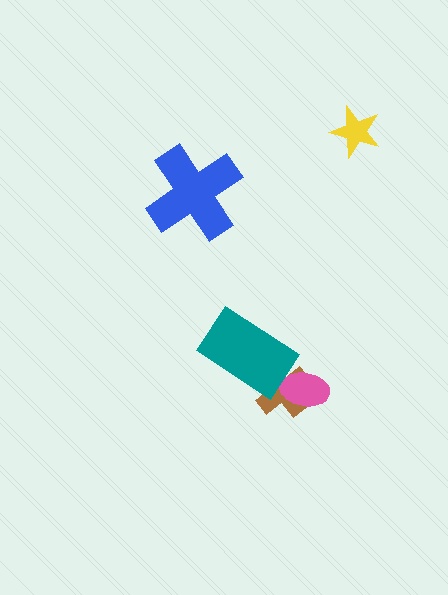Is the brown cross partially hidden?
Yes, it is partially covered by another shape.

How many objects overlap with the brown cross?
2 objects overlap with the brown cross.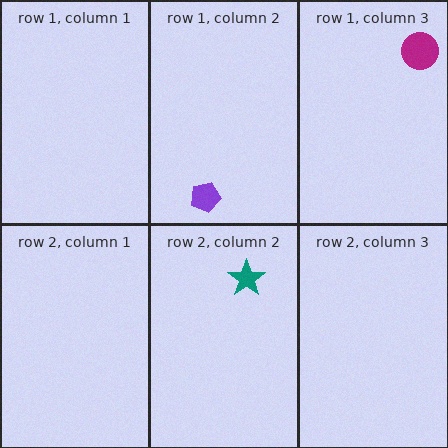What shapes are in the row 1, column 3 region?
The magenta circle.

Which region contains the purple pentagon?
The row 1, column 2 region.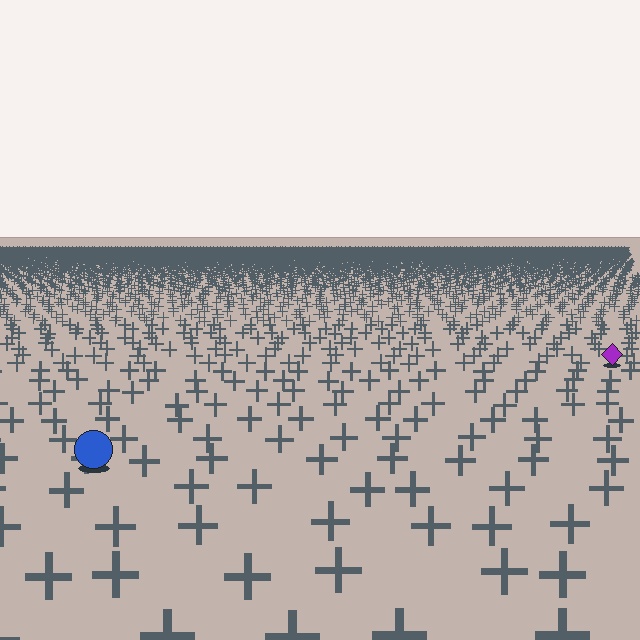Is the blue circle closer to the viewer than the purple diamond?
Yes. The blue circle is closer — you can tell from the texture gradient: the ground texture is coarser near it.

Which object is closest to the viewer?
The blue circle is closest. The texture marks near it are larger and more spread out.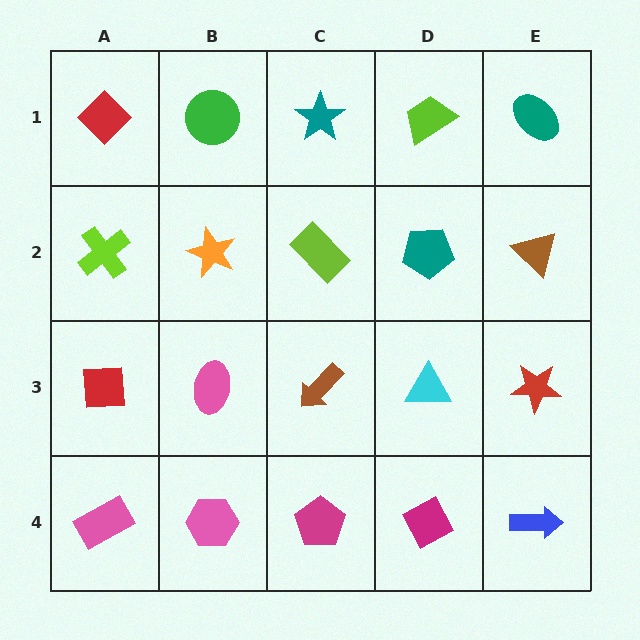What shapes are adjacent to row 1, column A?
A lime cross (row 2, column A), a green circle (row 1, column B).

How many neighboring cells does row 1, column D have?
3.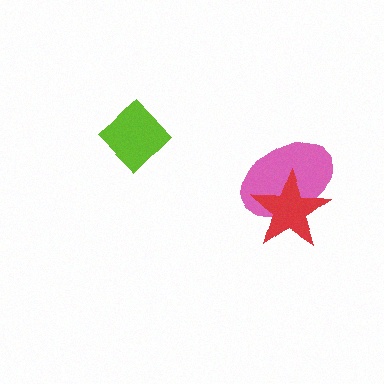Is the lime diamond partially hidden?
No, no other shape covers it.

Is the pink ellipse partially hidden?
Yes, it is partially covered by another shape.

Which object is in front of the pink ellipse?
The red star is in front of the pink ellipse.